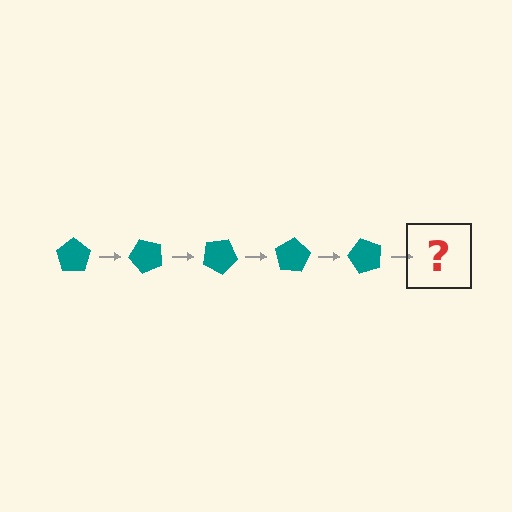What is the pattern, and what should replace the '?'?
The pattern is that the pentagon rotates 50 degrees each step. The '?' should be a teal pentagon rotated 250 degrees.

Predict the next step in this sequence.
The next step is a teal pentagon rotated 250 degrees.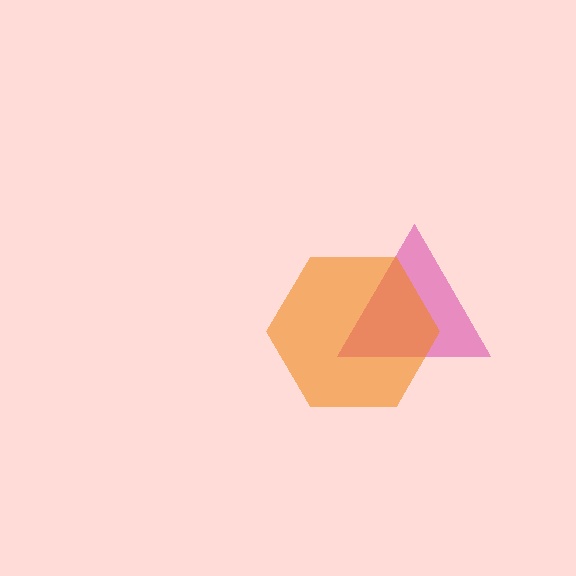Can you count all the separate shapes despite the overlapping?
Yes, there are 2 separate shapes.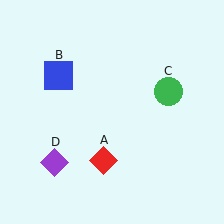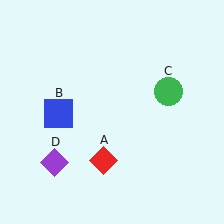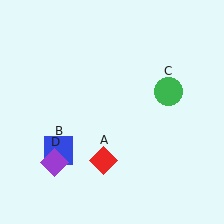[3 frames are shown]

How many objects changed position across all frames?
1 object changed position: blue square (object B).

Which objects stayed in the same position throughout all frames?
Red diamond (object A) and green circle (object C) and purple diamond (object D) remained stationary.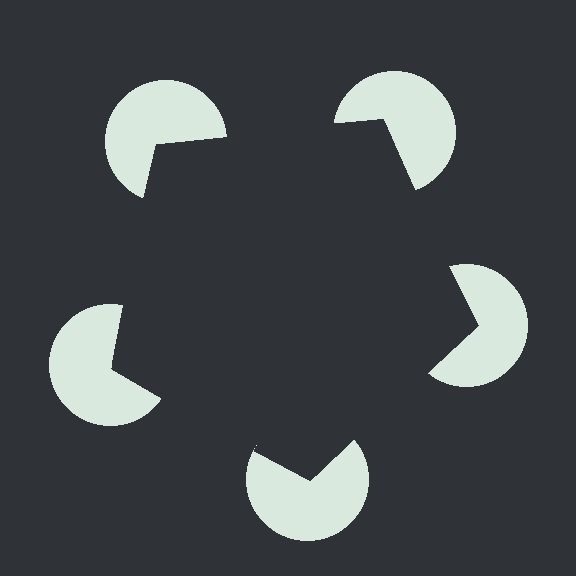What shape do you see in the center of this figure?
An illusory pentagon — its edges are inferred from the aligned wedge cuts in the pac-man discs, not physically drawn.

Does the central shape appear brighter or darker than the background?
It typically appears slightly darker than the background, even though no actual brightness change is drawn.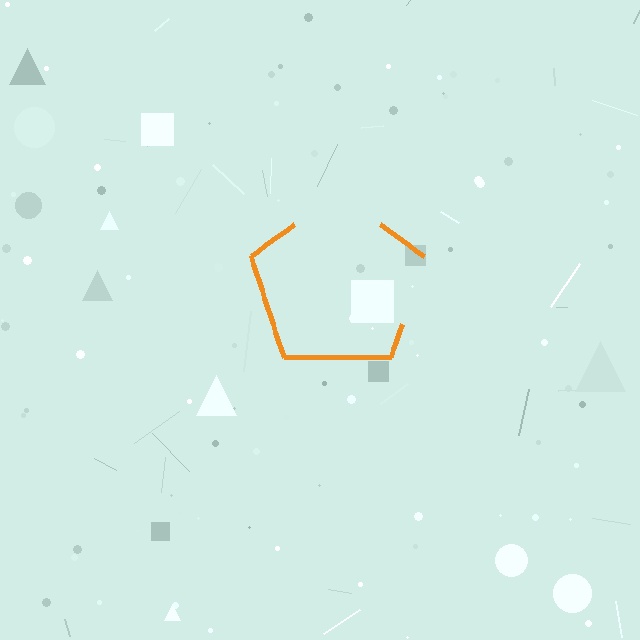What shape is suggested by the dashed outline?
The dashed outline suggests a pentagon.